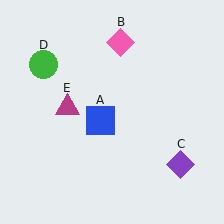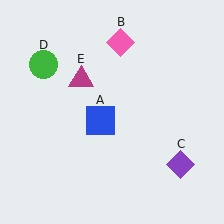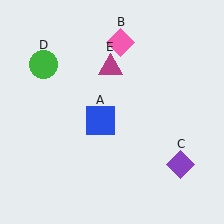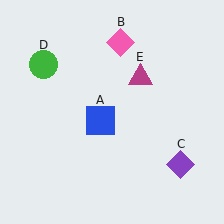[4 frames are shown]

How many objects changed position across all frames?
1 object changed position: magenta triangle (object E).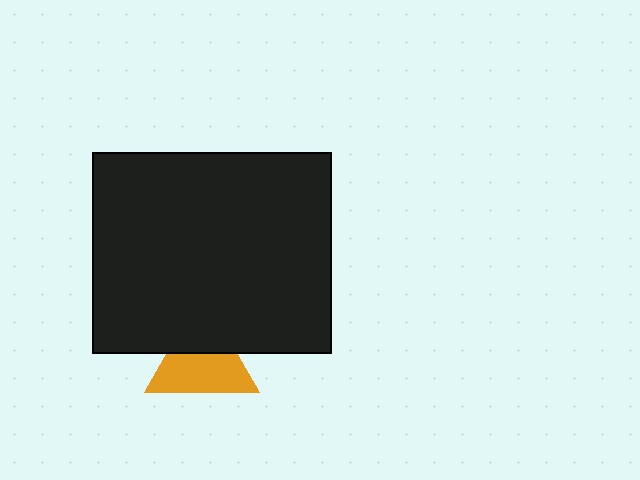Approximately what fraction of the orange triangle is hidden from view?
Roughly 37% of the orange triangle is hidden behind the black rectangle.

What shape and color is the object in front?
The object in front is a black rectangle.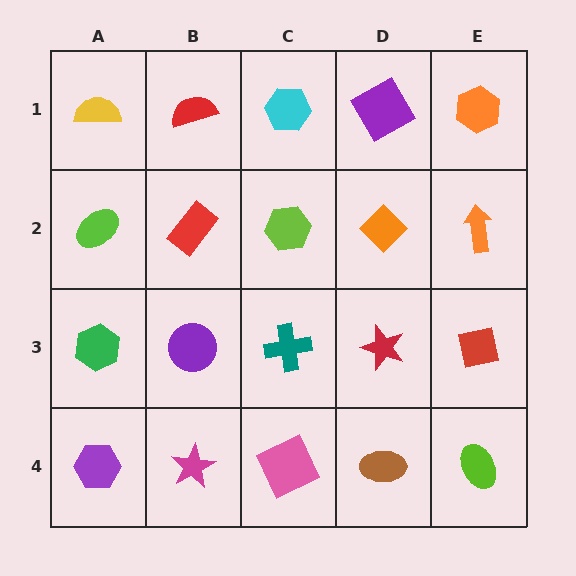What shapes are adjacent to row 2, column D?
A purple square (row 1, column D), a red star (row 3, column D), a lime hexagon (row 2, column C), an orange arrow (row 2, column E).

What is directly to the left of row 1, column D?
A cyan hexagon.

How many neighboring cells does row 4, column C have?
3.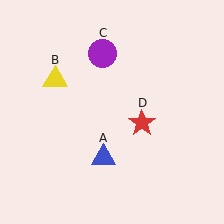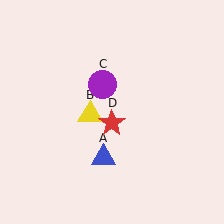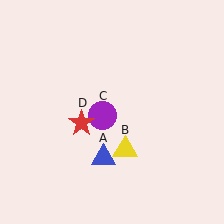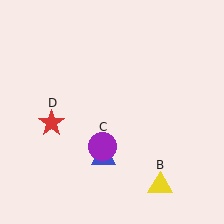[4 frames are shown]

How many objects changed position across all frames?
3 objects changed position: yellow triangle (object B), purple circle (object C), red star (object D).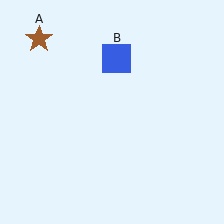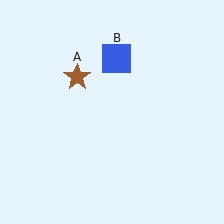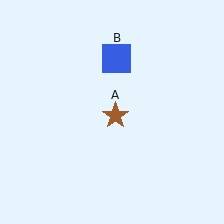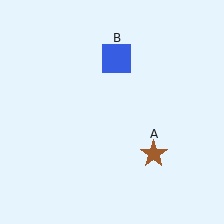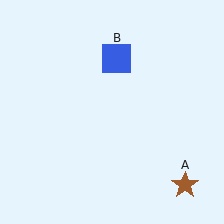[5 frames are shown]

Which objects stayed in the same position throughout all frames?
Blue square (object B) remained stationary.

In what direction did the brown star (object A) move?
The brown star (object A) moved down and to the right.